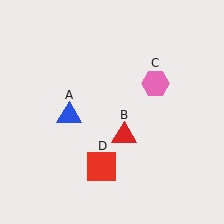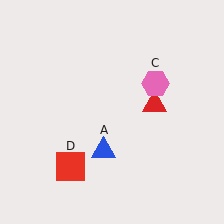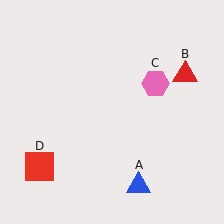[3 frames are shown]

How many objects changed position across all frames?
3 objects changed position: blue triangle (object A), red triangle (object B), red square (object D).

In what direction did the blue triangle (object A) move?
The blue triangle (object A) moved down and to the right.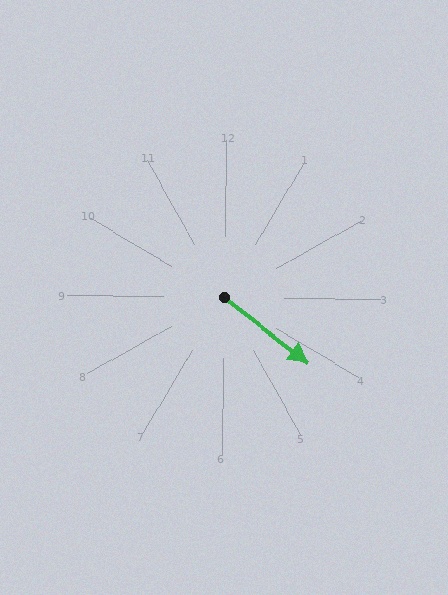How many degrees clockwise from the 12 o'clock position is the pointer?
Approximately 127 degrees.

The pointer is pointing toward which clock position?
Roughly 4 o'clock.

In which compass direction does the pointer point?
Southeast.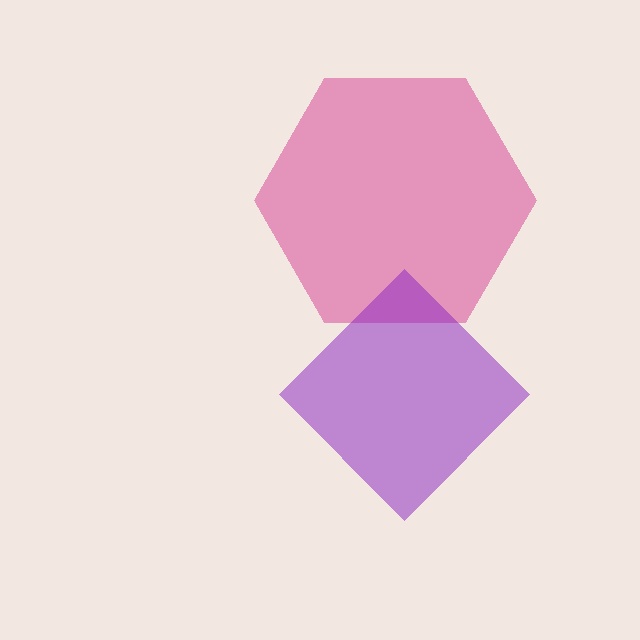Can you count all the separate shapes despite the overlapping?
Yes, there are 2 separate shapes.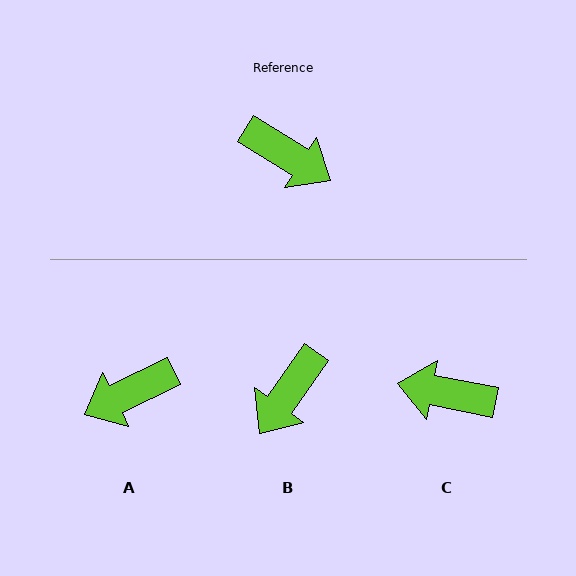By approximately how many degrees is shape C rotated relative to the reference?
Approximately 159 degrees clockwise.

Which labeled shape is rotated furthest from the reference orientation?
C, about 159 degrees away.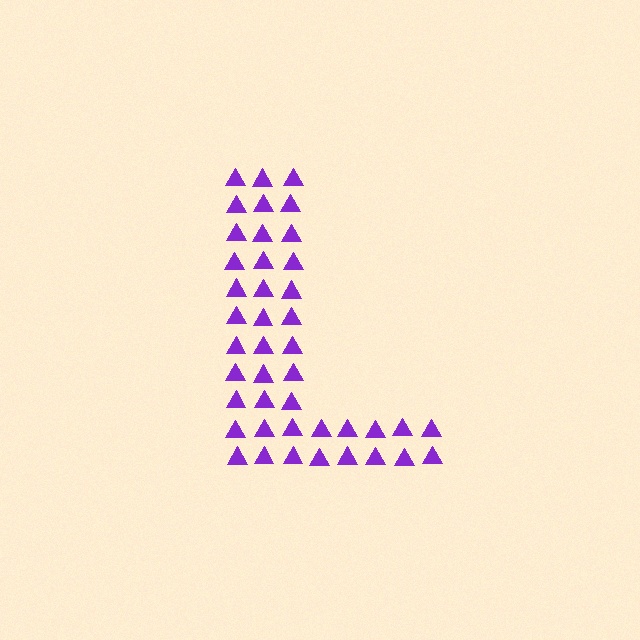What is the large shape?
The large shape is the letter L.